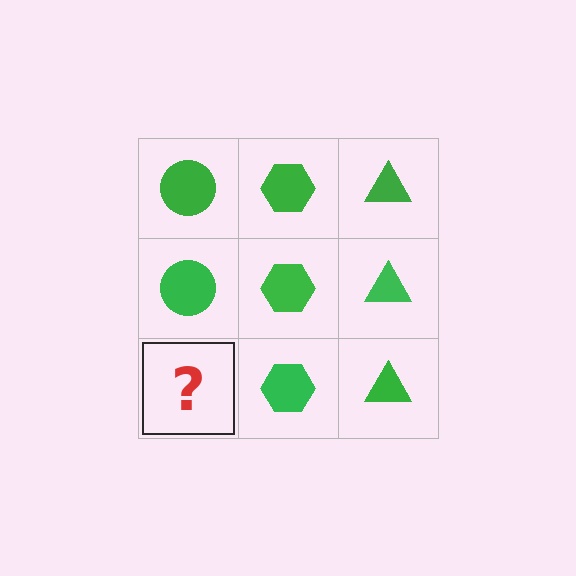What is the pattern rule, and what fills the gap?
The rule is that each column has a consistent shape. The gap should be filled with a green circle.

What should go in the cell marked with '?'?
The missing cell should contain a green circle.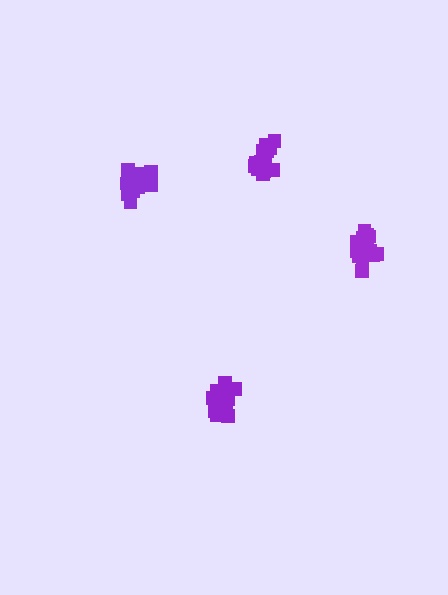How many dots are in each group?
Group 1: 15 dots, Group 2: 20 dots, Group 3: 16 dots, Group 4: 16 dots (67 total).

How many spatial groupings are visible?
There are 4 spatial groupings.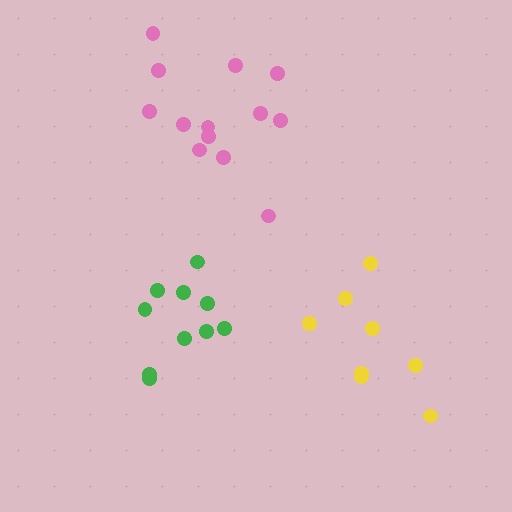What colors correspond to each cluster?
The clusters are colored: pink, green, yellow.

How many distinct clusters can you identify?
There are 3 distinct clusters.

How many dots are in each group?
Group 1: 13 dots, Group 2: 10 dots, Group 3: 8 dots (31 total).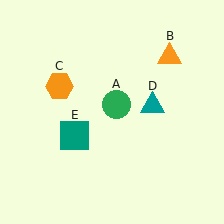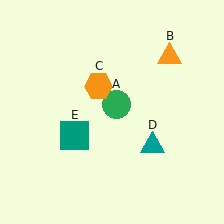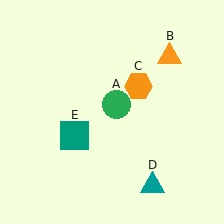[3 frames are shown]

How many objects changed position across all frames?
2 objects changed position: orange hexagon (object C), teal triangle (object D).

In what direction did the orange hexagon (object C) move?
The orange hexagon (object C) moved right.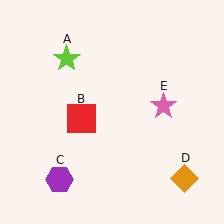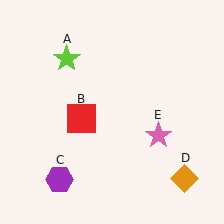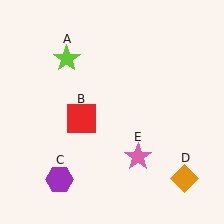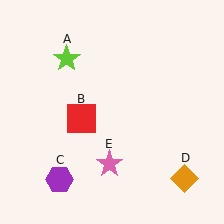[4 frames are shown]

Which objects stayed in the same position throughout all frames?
Lime star (object A) and red square (object B) and purple hexagon (object C) and orange diamond (object D) remained stationary.